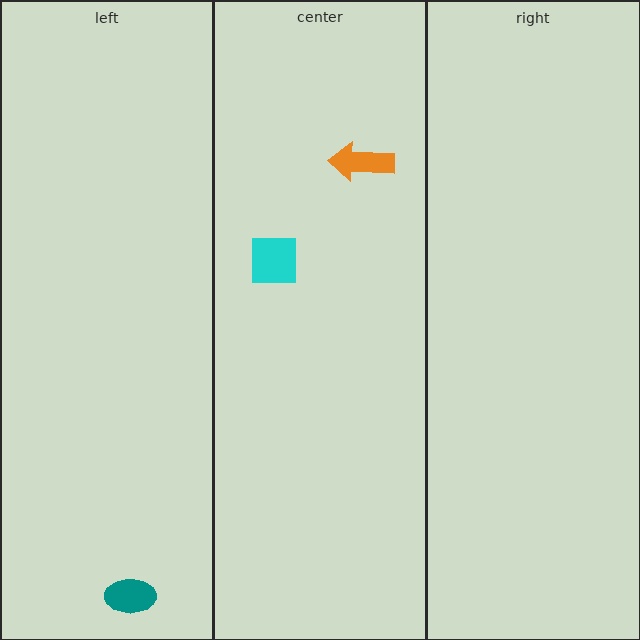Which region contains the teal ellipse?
The left region.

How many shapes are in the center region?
2.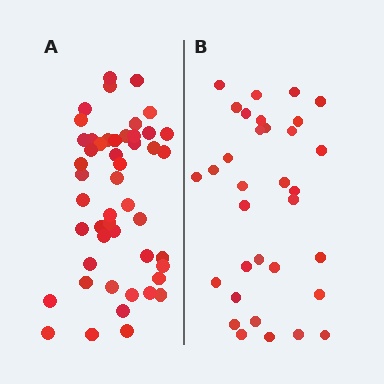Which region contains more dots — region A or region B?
Region A (the left region) has more dots.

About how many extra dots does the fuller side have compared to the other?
Region A has approximately 15 more dots than region B.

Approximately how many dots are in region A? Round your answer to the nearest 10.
About 50 dots. (The exact count is 49, which rounds to 50.)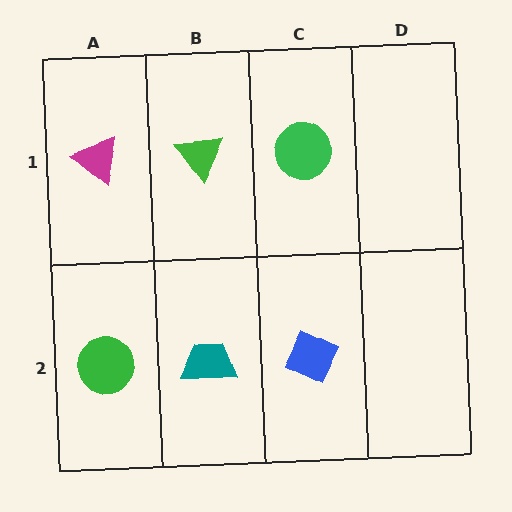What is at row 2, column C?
A blue diamond.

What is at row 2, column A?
A green circle.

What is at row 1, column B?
A green triangle.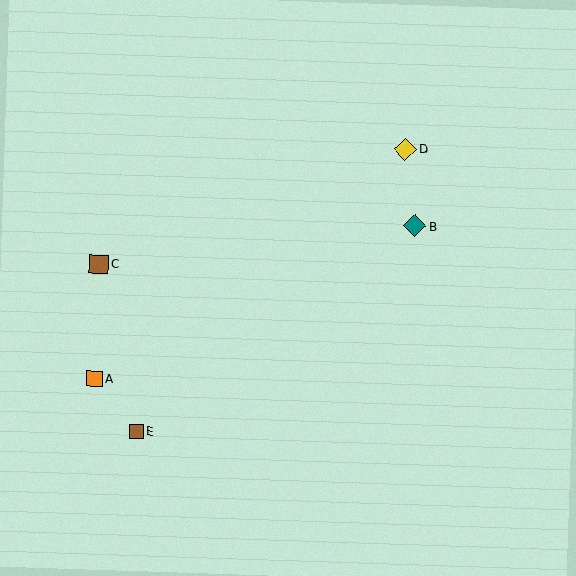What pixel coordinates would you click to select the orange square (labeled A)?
Click at (94, 378) to select the orange square A.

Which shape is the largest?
The teal diamond (labeled B) is the largest.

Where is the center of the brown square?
The center of the brown square is at (99, 264).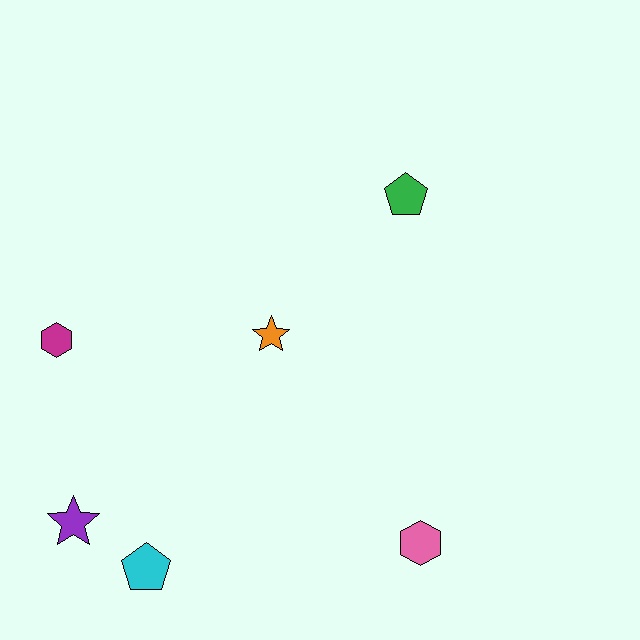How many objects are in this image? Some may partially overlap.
There are 6 objects.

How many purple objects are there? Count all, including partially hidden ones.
There is 1 purple object.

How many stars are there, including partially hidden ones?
There are 2 stars.